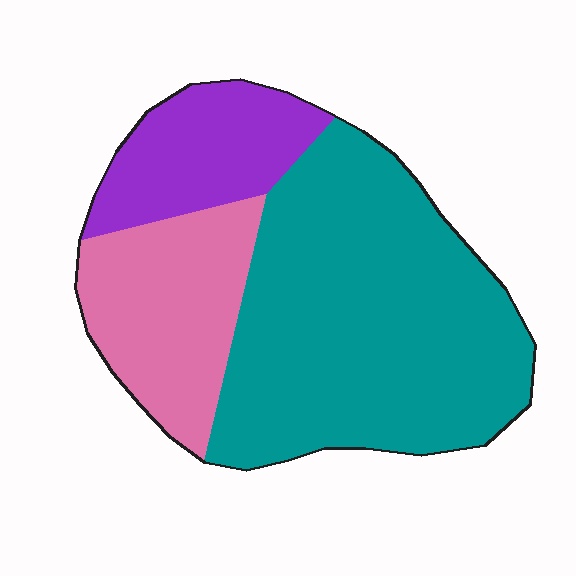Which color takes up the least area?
Purple, at roughly 20%.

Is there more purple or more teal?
Teal.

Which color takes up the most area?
Teal, at roughly 60%.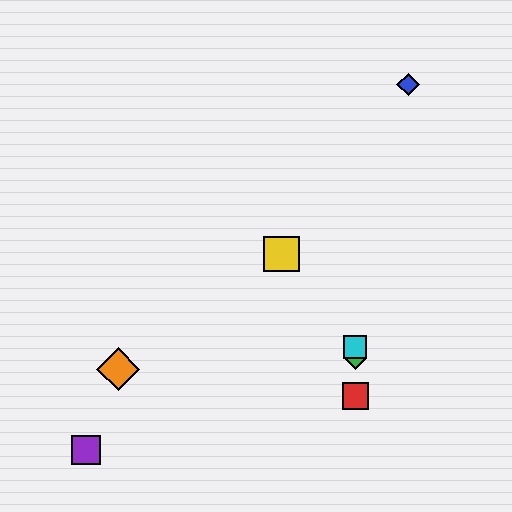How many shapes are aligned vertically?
3 shapes (the red square, the green diamond, the cyan square) are aligned vertically.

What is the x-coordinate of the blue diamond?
The blue diamond is at x≈408.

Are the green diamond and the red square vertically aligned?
Yes, both are at x≈355.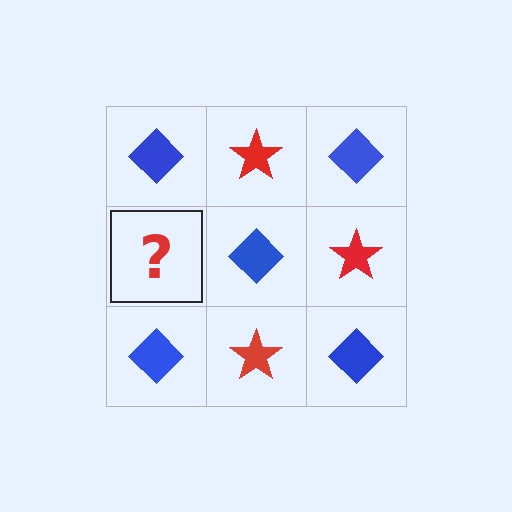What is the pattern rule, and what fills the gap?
The rule is that it alternates blue diamond and red star in a checkerboard pattern. The gap should be filled with a red star.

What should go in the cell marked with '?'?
The missing cell should contain a red star.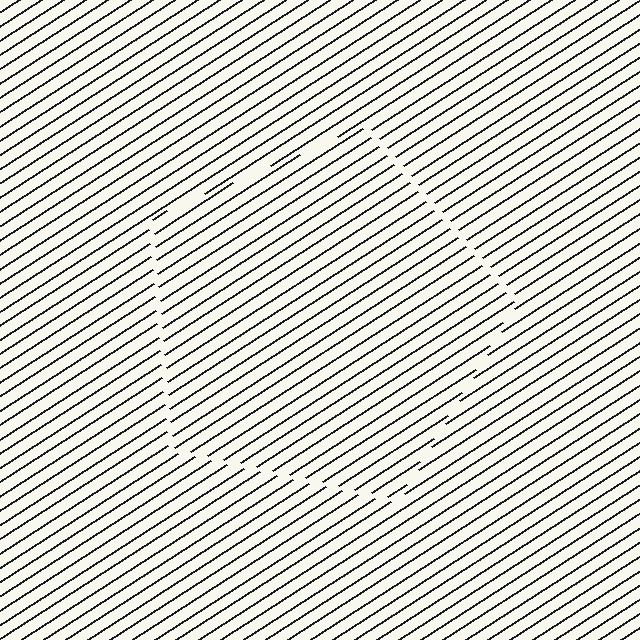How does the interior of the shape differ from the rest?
The interior of the shape contains the same grating, shifted by half a period — the contour is defined by the phase discontinuity where line-ends from the inner and outer gratings abut.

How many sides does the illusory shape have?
5 sides — the line-ends trace a pentagon.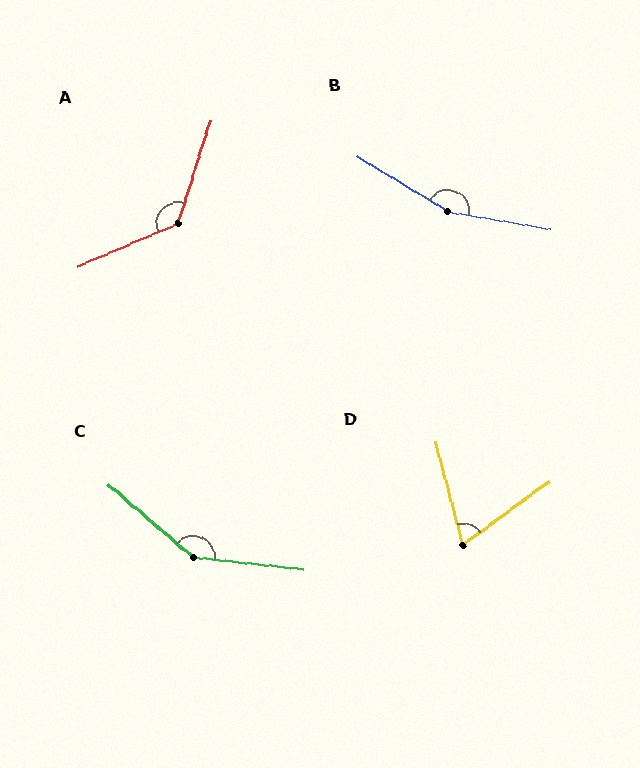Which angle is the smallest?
D, at approximately 68 degrees.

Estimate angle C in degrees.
Approximately 145 degrees.